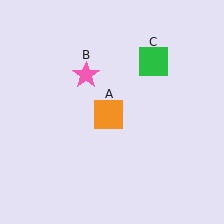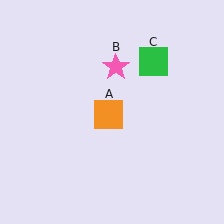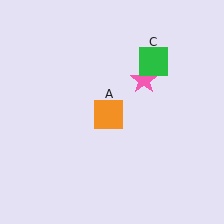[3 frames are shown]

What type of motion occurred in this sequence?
The pink star (object B) rotated clockwise around the center of the scene.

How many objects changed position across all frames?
1 object changed position: pink star (object B).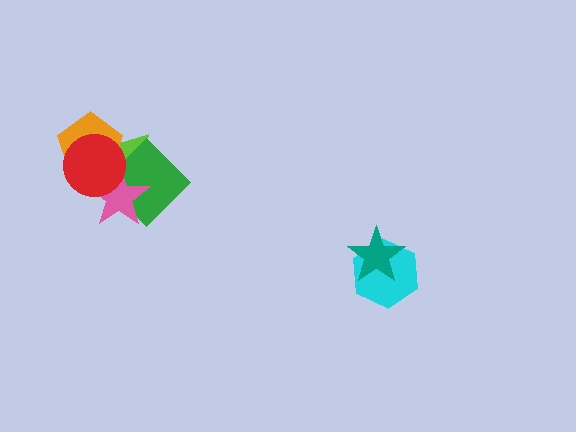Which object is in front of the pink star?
The red circle is in front of the pink star.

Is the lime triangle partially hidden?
Yes, it is partially covered by another shape.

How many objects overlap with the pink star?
4 objects overlap with the pink star.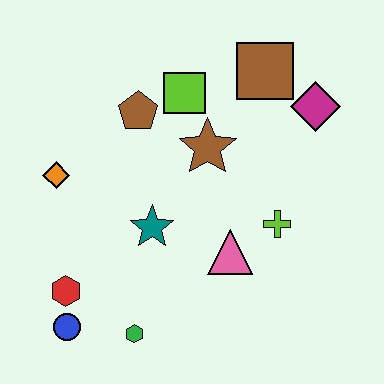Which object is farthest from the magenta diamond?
The blue circle is farthest from the magenta diamond.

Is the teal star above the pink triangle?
Yes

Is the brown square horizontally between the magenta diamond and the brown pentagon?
Yes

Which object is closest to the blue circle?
The red hexagon is closest to the blue circle.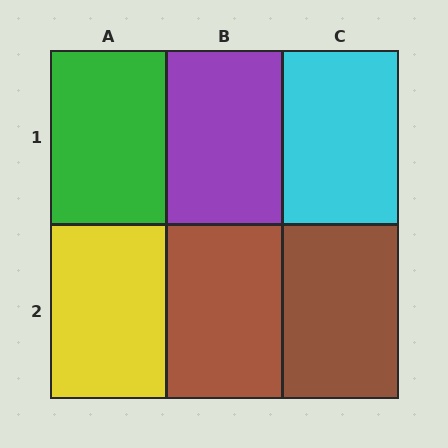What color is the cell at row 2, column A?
Yellow.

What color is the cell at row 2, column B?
Brown.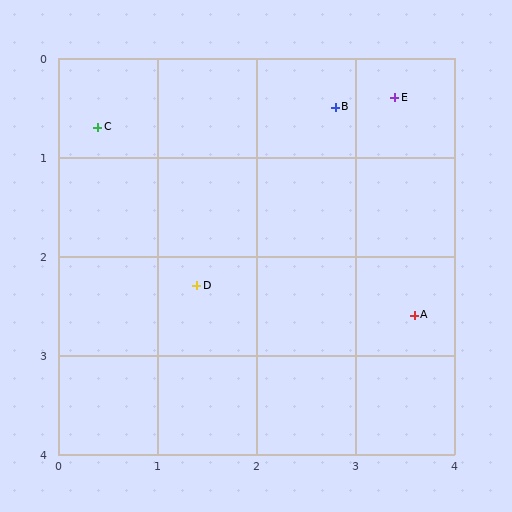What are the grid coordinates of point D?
Point D is at approximately (1.4, 2.3).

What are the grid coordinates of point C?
Point C is at approximately (0.4, 0.7).